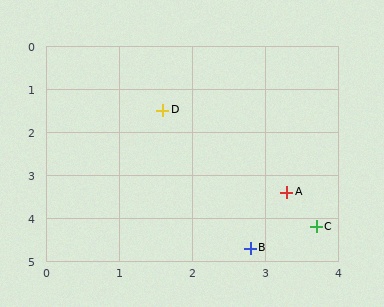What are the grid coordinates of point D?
Point D is at approximately (1.6, 1.5).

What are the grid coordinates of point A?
Point A is at approximately (3.3, 3.4).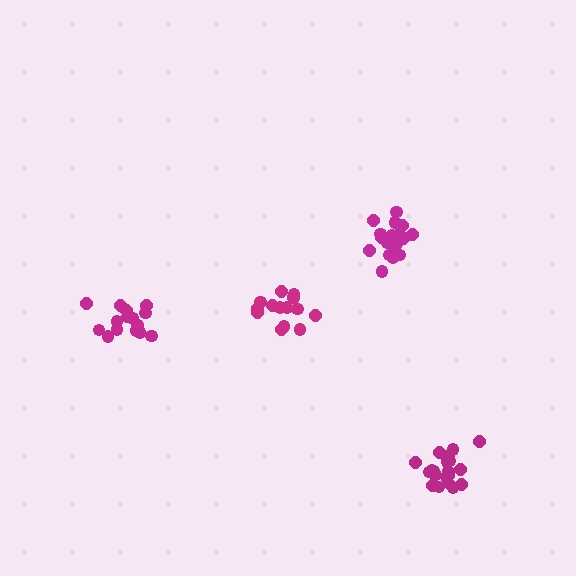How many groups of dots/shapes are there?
There are 4 groups.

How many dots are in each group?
Group 1: 21 dots, Group 2: 21 dots, Group 3: 15 dots, Group 4: 15 dots (72 total).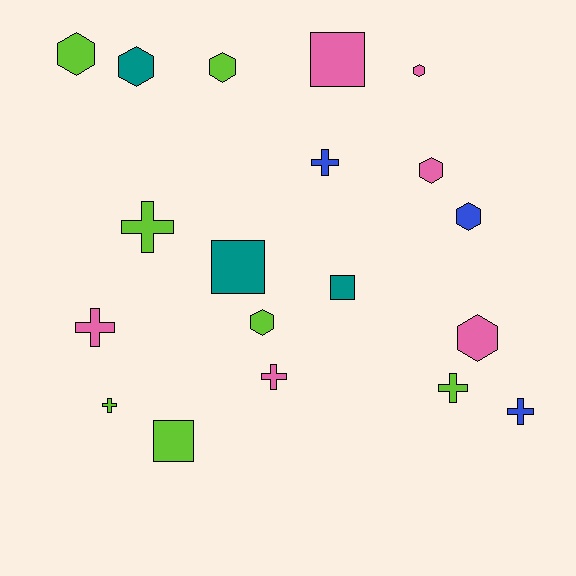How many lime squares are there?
There is 1 lime square.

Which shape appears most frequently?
Hexagon, with 8 objects.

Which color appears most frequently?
Lime, with 7 objects.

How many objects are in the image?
There are 19 objects.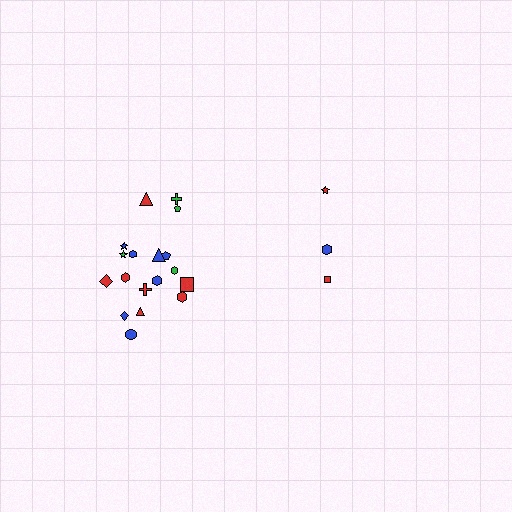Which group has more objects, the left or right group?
The left group.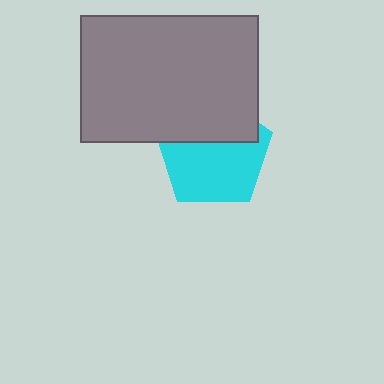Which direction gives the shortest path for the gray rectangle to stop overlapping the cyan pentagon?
Moving up gives the shortest separation.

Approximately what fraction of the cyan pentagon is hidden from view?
Roughly 39% of the cyan pentagon is hidden behind the gray rectangle.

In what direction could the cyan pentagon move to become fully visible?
The cyan pentagon could move down. That would shift it out from behind the gray rectangle entirely.